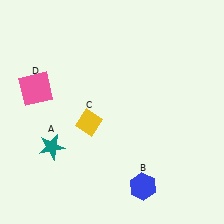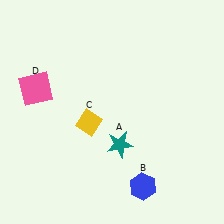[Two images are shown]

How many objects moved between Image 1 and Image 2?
1 object moved between the two images.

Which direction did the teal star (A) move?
The teal star (A) moved right.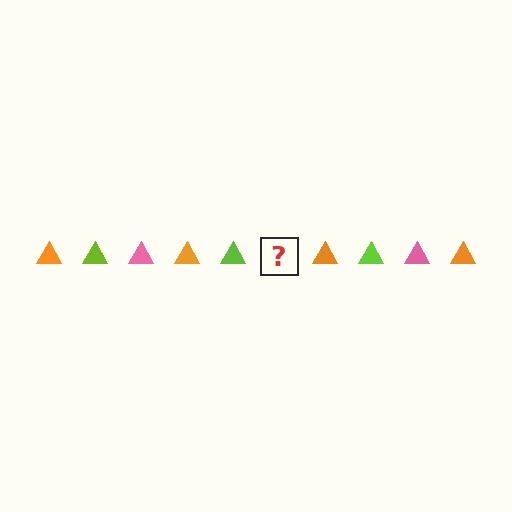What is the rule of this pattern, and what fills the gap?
The rule is that the pattern cycles through orange, lime, pink triangles. The gap should be filled with a pink triangle.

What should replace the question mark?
The question mark should be replaced with a pink triangle.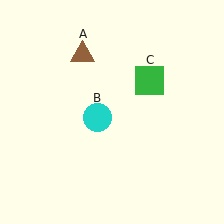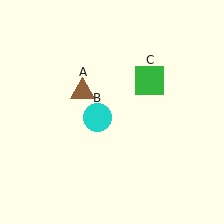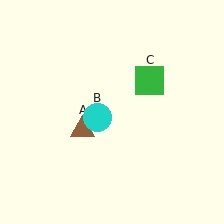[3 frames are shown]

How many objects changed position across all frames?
1 object changed position: brown triangle (object A).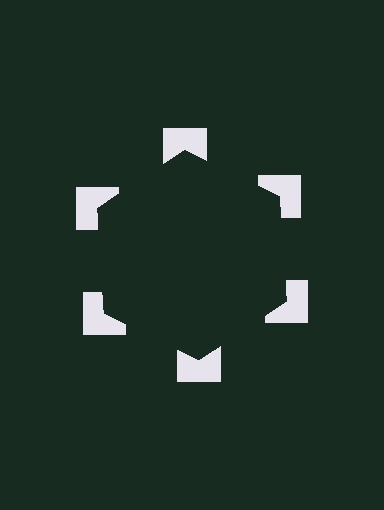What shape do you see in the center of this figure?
An illusory hexagon — its edges are inferred from the aligned wedge cuts in the notched squares, not physically drawn.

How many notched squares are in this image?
There are 6 — one at each vertex of the illusory hexagon.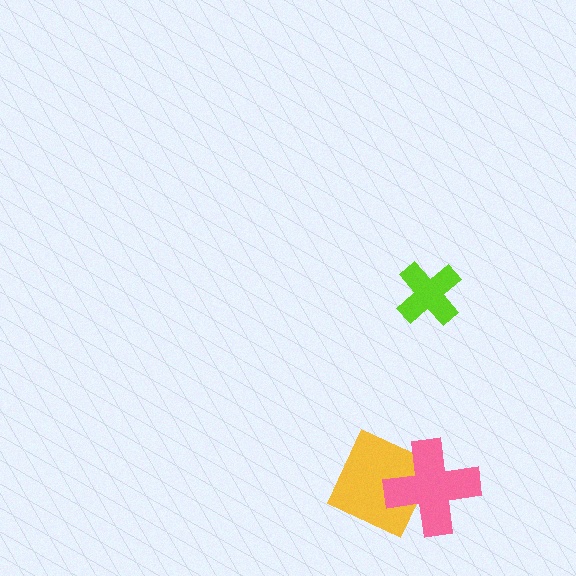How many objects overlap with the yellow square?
1 object overlaps with the yellow square.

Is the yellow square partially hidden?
Yes, it is partially covered by another shape.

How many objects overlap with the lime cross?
0 objects overlap with the lime cross.